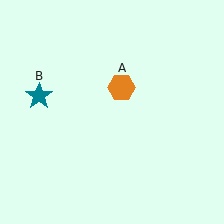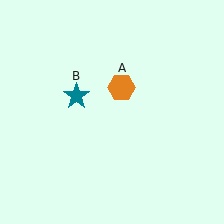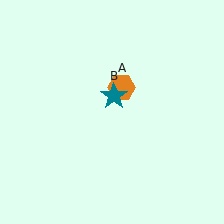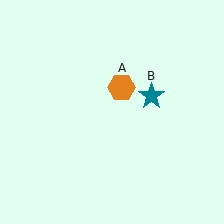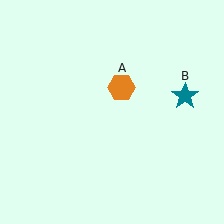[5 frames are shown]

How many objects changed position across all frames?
1 object changed position: teal star (object B).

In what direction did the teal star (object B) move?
The teal star (object B) moved right.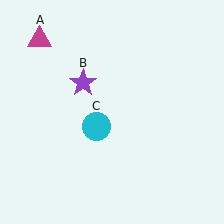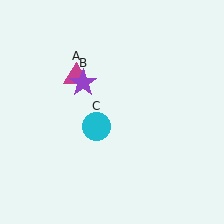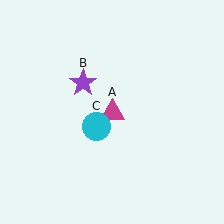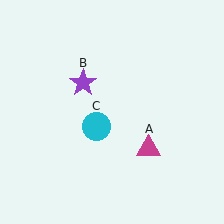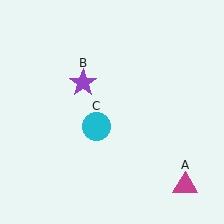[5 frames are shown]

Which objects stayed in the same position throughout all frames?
Purple star (object B) and cyan circle (object C) remained stationary.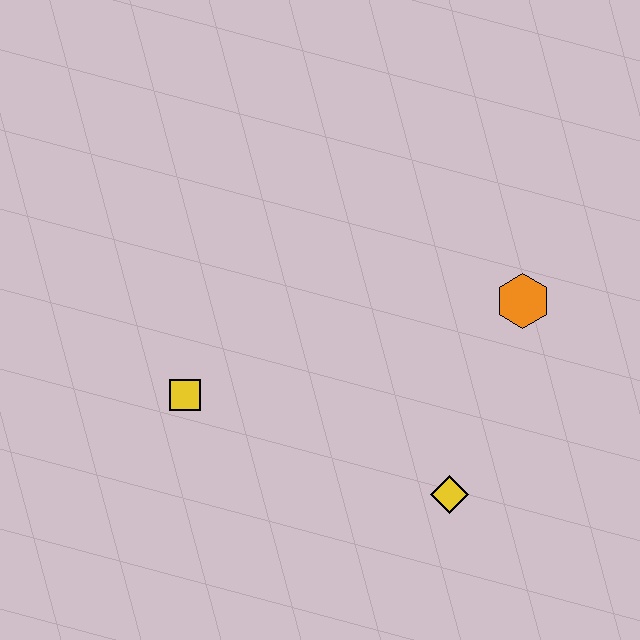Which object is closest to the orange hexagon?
The yellow diamond is closest to the orange hexagon.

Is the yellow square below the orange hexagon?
Yes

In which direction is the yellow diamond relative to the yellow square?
The yellow diamond is to the right of the yellow square.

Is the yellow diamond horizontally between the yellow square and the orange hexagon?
Yes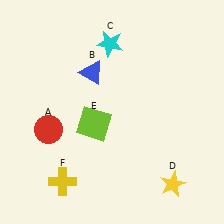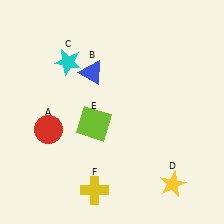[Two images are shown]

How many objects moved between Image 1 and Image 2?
2 objects moved between the two images.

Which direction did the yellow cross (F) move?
The yellow cross (F) moved right.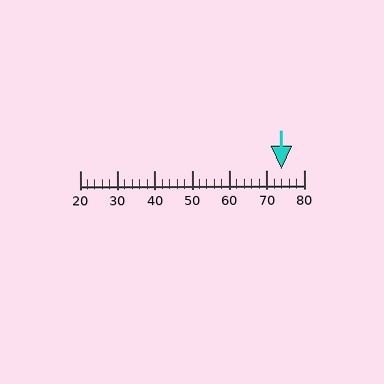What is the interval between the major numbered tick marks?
The major tick marks are spaced 10 units apart.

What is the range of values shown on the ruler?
The ruler shows values from 20 to 80.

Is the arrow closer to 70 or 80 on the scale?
The arrow is closer to 70.